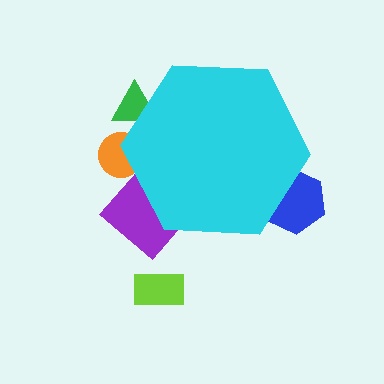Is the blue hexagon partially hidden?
Yes, the blue hexagon is partially hidden behind the cyan hexagon.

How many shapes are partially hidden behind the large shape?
4 shapes are partially hidden.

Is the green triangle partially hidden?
Yes, the green triangle is partially hidden behind the cyan hexagon.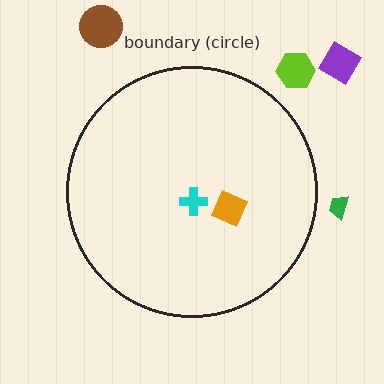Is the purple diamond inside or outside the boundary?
Outside.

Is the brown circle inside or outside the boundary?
Outside.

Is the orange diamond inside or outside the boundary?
Inside.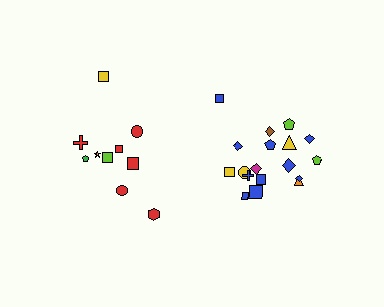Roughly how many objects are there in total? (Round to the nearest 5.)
Roughly 30 objects in total.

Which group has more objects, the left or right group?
The right group.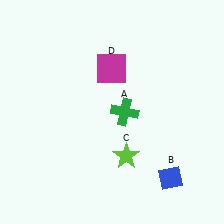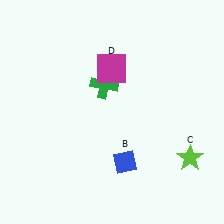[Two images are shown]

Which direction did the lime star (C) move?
The lime star (C) moved right.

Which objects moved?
The objects that moved are: the green cross (A), the blue diamond (B), the lime star (C).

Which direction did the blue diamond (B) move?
The blue diamond (B) moved left.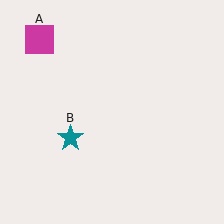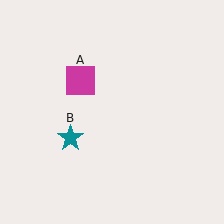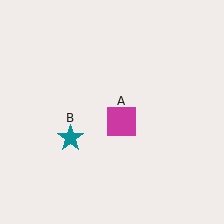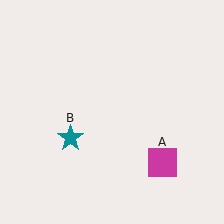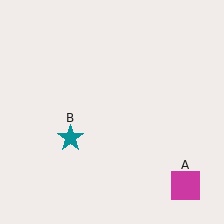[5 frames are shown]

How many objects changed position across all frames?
1 object changed position: magenta square (object A).